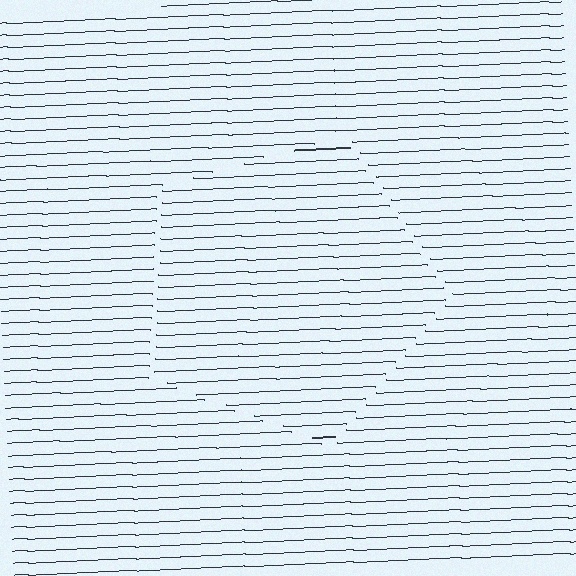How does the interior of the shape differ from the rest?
The interior of the shape contains the same grating, shifted by half a period — the contour is defined by the phase discontinuity where line-ends from the inner and outer gratings abut.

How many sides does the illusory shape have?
5 sides — the line-ends trace a pentagon.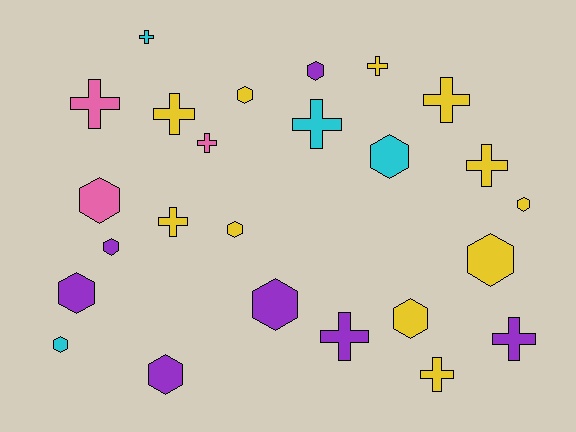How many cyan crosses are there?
There are 2 cyan crosses.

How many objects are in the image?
There are 25 objects.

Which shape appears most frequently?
Hexagon, with 13 objects.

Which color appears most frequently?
Yellow, with 11 objects.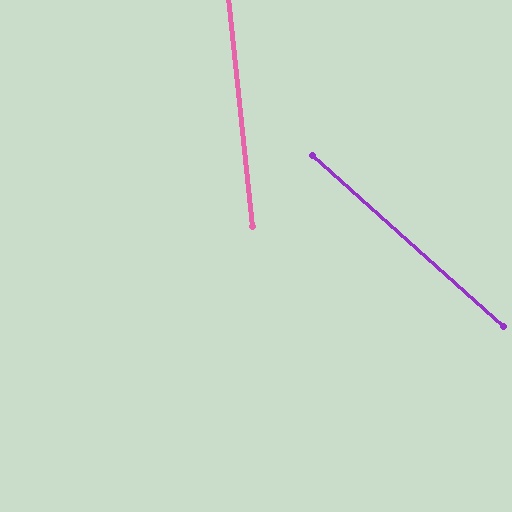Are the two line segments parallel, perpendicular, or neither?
Neither parallel nor perpendicular — they differ by about 42°.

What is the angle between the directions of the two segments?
Approximately 42 degrees.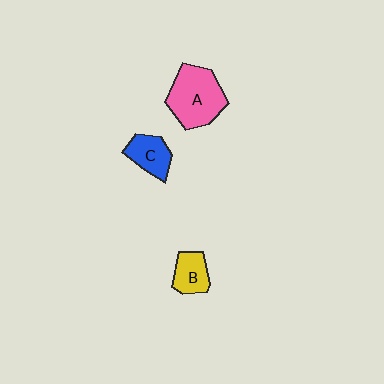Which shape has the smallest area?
Shape B (yellow).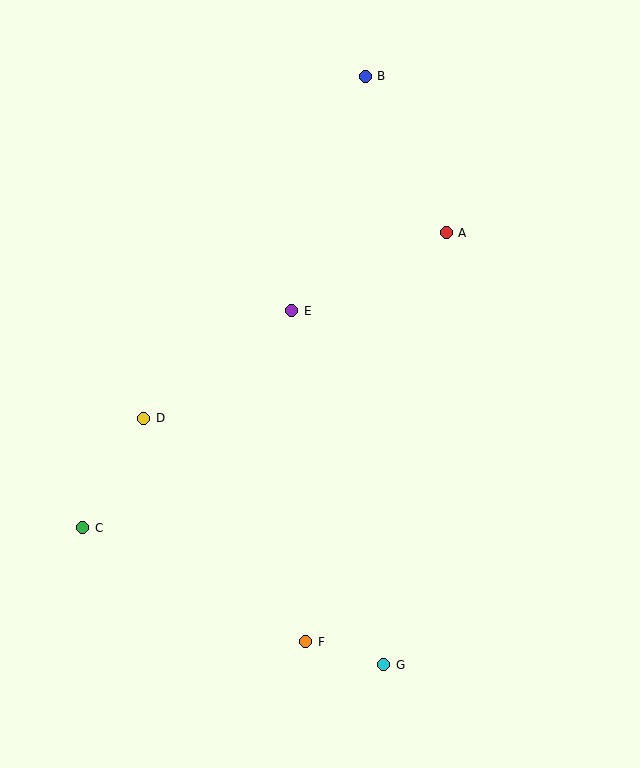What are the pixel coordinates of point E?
Point E is at (292, 311).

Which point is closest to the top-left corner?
Point B is closest to the top-left corner.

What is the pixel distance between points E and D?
The distance between E and D is 183 pixels.